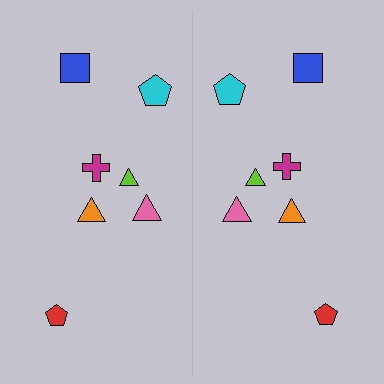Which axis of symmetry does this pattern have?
The pattern has a vertical axis of symmetry running through the center of the image.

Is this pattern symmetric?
Yes, this pattern has bilateral (reflection) symmetry.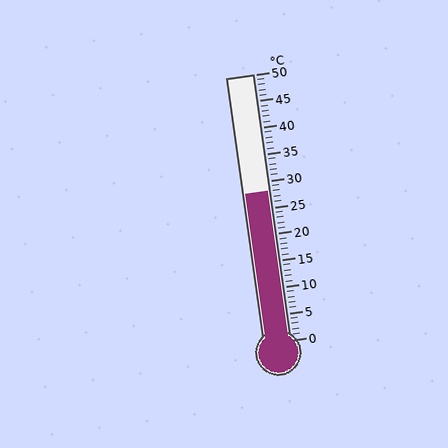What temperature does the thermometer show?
The thermometer shows approximately 28°C.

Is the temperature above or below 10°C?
The temperature is above 10°C.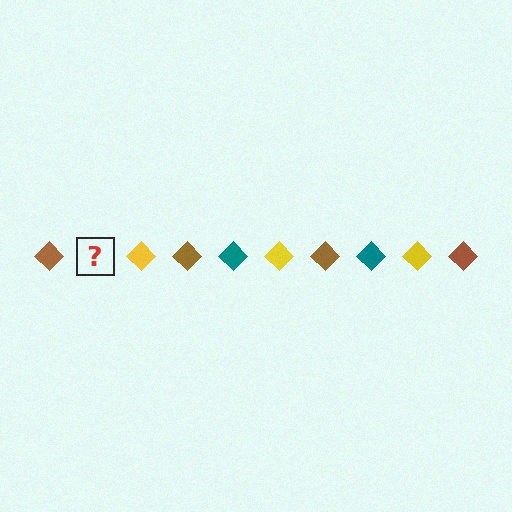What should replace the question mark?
The question mark should be replaced with a teal diamond.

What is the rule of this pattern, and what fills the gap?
The rule is that the pattern cycles through brown, teal, yellow diamonds. The gap should be filled with a teal diamond.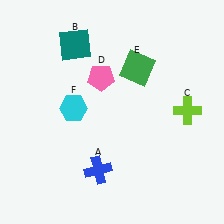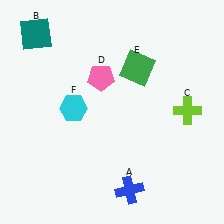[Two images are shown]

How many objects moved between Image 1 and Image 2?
2 objects moved between the two images.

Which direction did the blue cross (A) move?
The blue cross (A) moved right.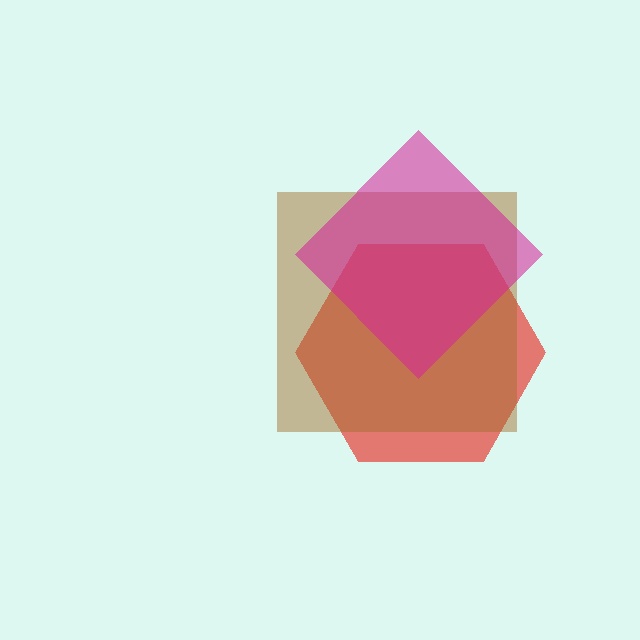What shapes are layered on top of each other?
The layered shapes are: a red hexagon, a brown square, a magenta diamond.